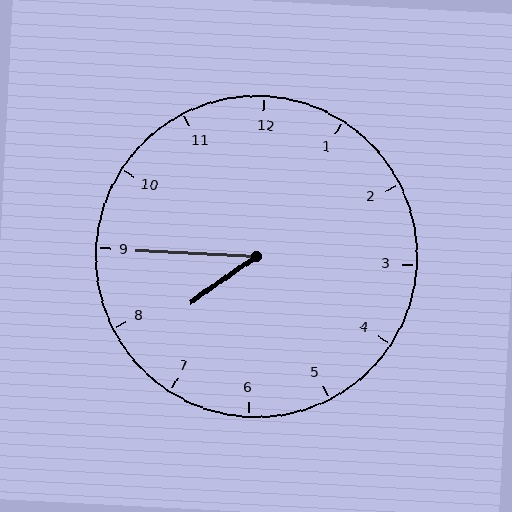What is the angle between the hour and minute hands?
Approximately 38 degrees.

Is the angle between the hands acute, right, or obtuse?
It is acute.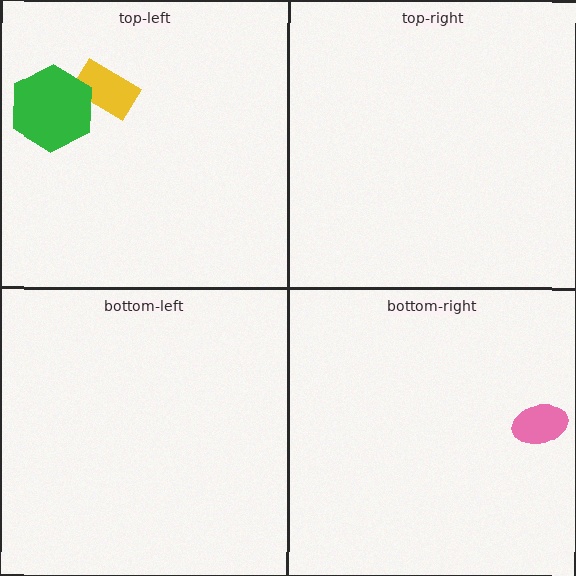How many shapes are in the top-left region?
2.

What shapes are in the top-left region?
The yellow rectangle, the green hexagon.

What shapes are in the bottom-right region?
The pink ellipse.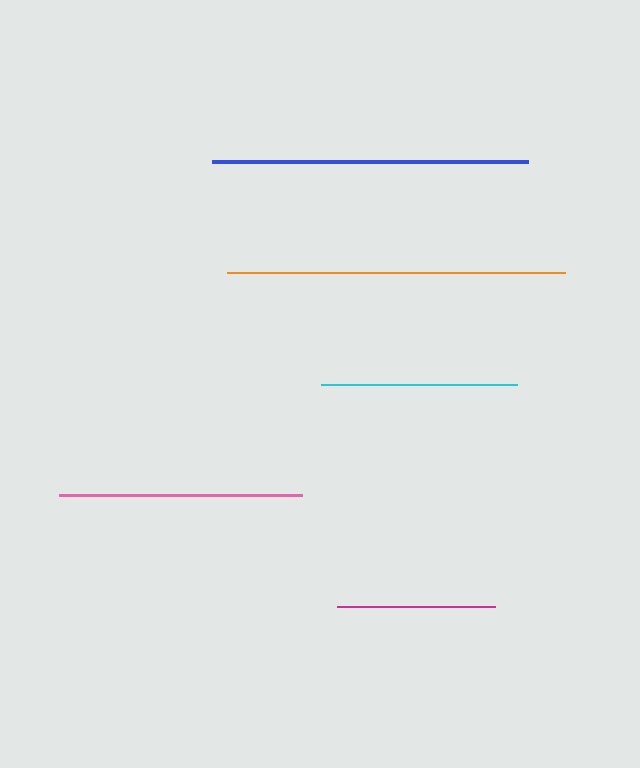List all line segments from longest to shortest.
From longest to shortest: orange, blue, pink, cyan, magenta.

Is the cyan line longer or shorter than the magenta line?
The cyan line is longer than the magenta line.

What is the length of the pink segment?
The pink segment is approximately 243 pixels long.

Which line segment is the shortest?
The magenta line is the shortest at approximately 159 pixels.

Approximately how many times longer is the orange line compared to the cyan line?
The orange line is approximately 1.7 times the length of the cyan line.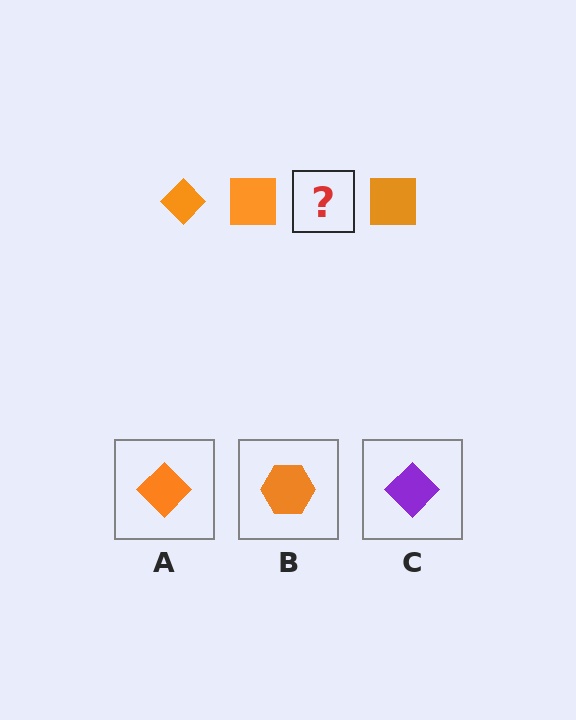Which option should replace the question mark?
Option A.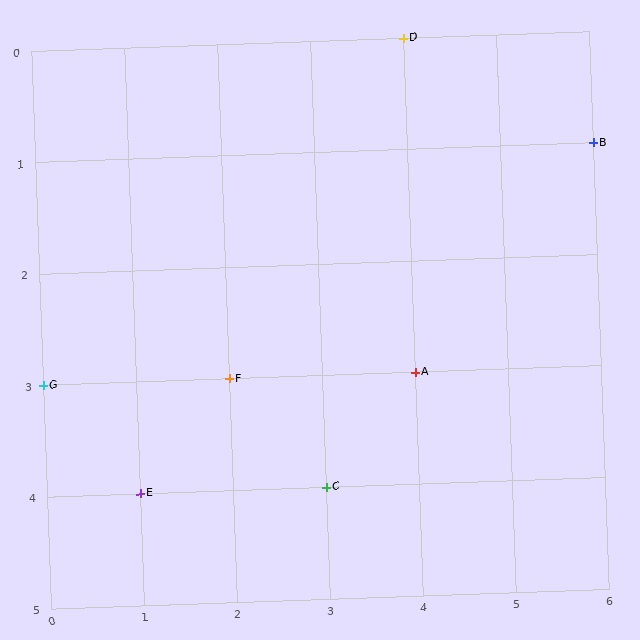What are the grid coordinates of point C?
Point C is at grid coordinates (3, 4).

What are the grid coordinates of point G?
Point G is at grid coordinates (0, 3).